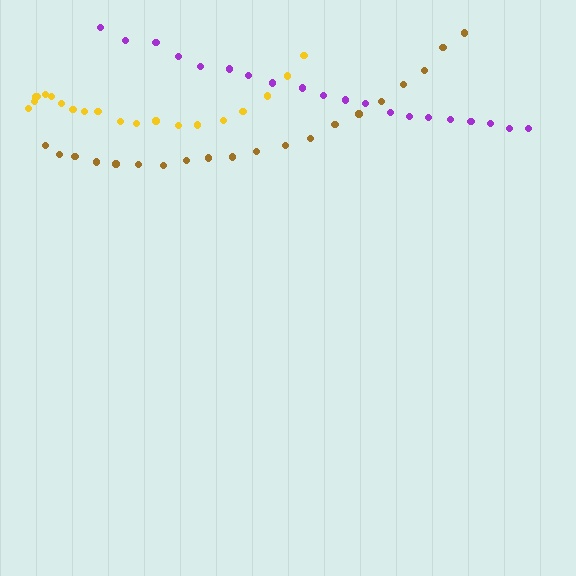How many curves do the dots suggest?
There are 3 distinct paths.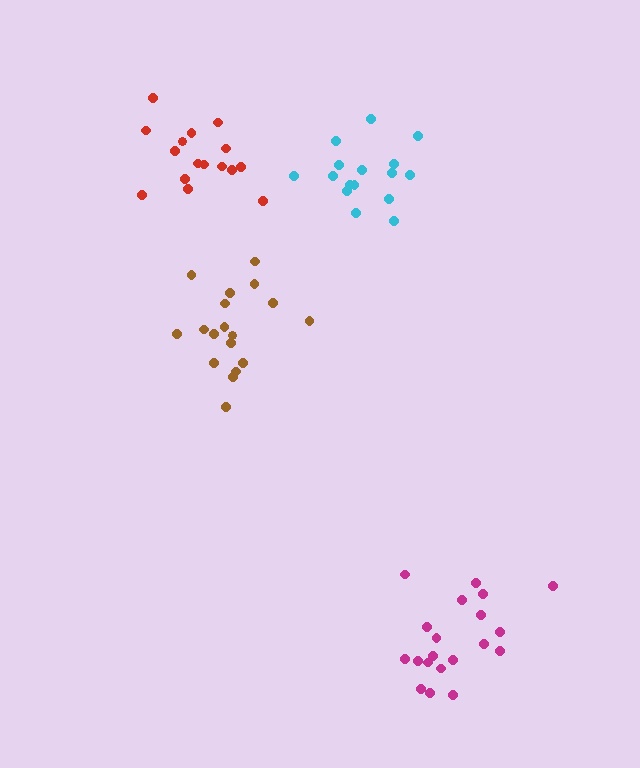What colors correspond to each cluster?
The clusters are colored: brown, cyan, red, magenta.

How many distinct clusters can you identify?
There are 4 distinct clusters.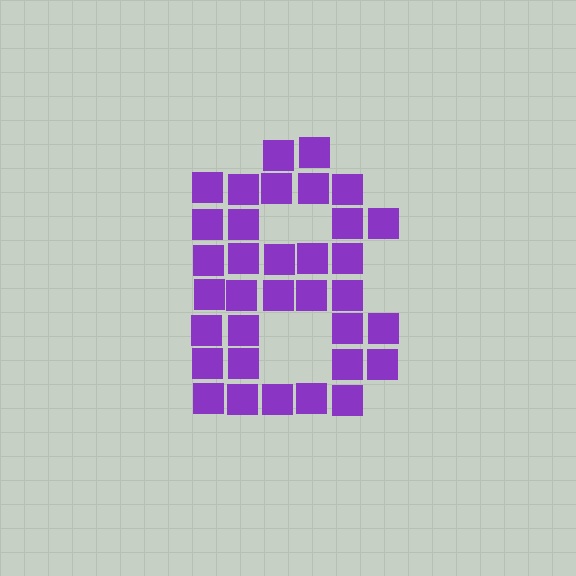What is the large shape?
The large shape is the digit 8.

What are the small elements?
The small elements are squares.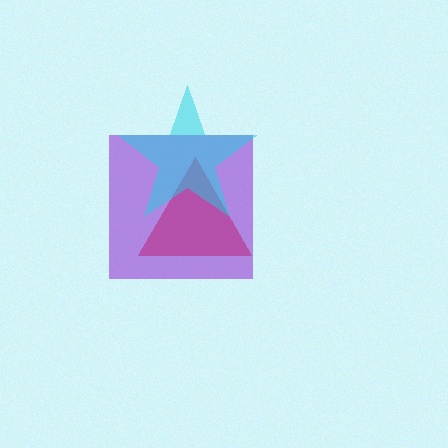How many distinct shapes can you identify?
There are 3 distinct shapes: a red triangle, a purple square, a cyan star.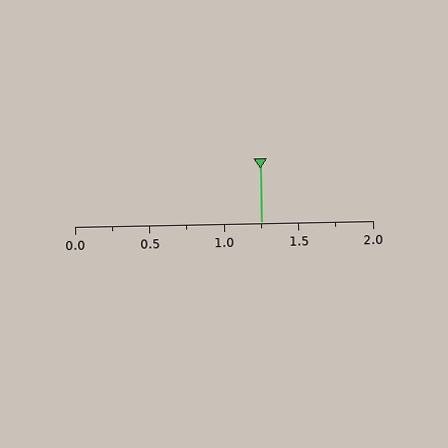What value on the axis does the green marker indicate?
The marker indicates approximately 1.25.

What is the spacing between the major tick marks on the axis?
The major ticks are spaced 0.5 apart.